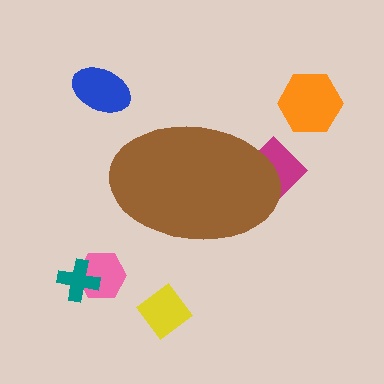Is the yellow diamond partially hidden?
No, the yellow diamond is fully visible.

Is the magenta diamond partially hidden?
Yes, the magenta diamond is partially hidden behind the brown ellipse.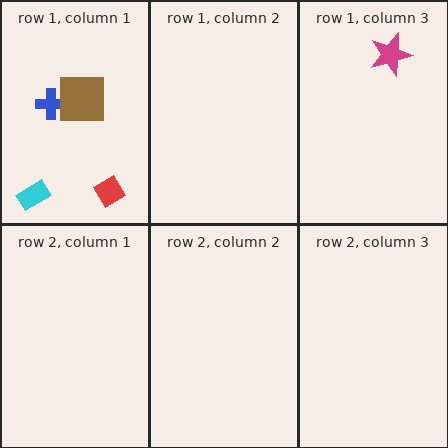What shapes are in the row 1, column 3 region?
The magenta star.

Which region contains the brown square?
The row 1, column 1 region.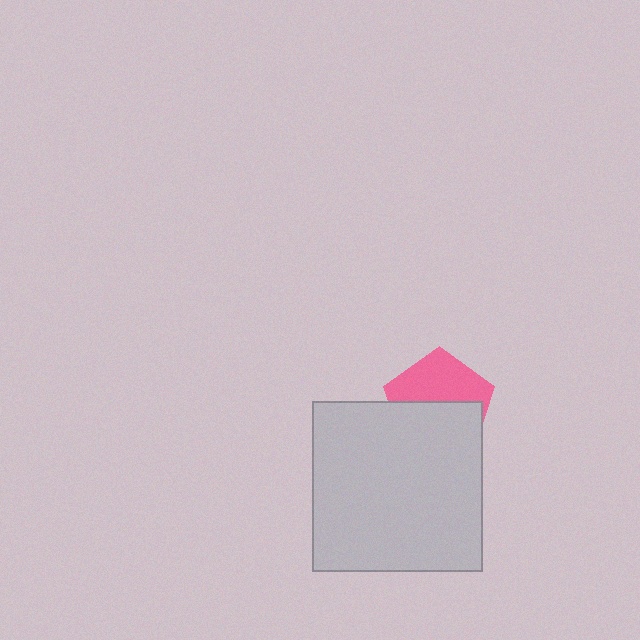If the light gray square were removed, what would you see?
You would see the complete pink pentagon.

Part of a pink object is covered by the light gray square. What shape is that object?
It is a pentagon.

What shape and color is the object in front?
The object in front is a light gray square.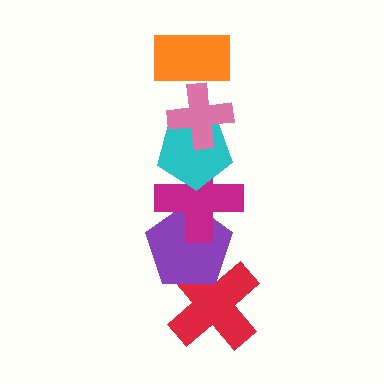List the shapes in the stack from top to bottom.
From top to bottom: the orange rectangle, the pink cross, the cyan pentagon, the magenta cross, the purple pentagon, the red cross.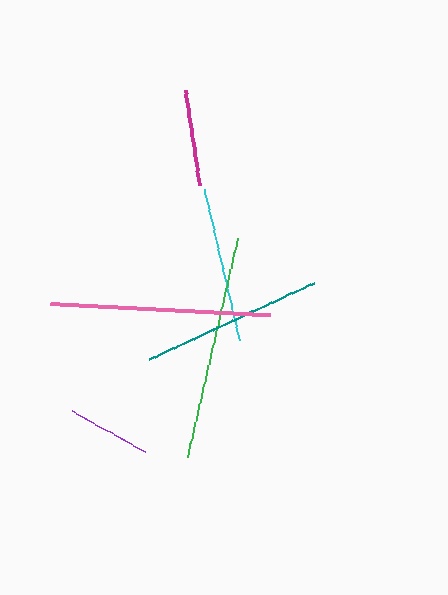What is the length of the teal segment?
The teal segment is approximately 182 pixels long.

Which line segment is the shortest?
The purple line is the shortest at approximately 84 pixels.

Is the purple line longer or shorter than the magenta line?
The magenta line is longer than the purple line.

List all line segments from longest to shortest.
From longest to shortest: green, pink, teal, cyan, magenta, purple.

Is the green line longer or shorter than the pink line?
The green line is longer than the pink line.